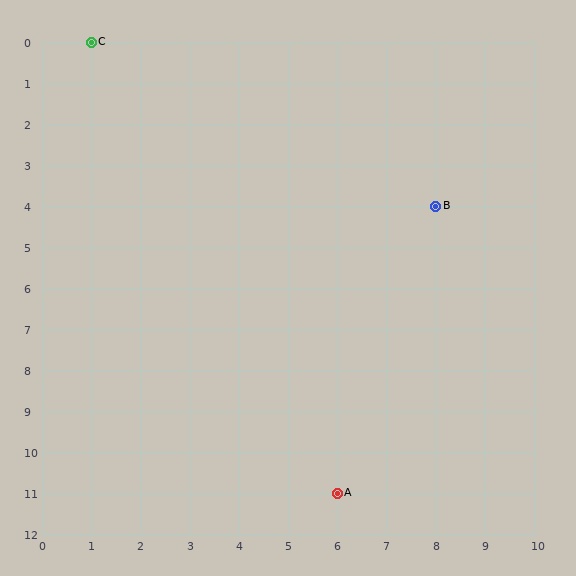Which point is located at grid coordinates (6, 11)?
Point A is at (6, 11).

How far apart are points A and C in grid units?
Points A and C are 5 columns and 11 rows apart (about 12.1 grid units diagonally).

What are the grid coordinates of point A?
Point A is at grid coordinates (6, 11).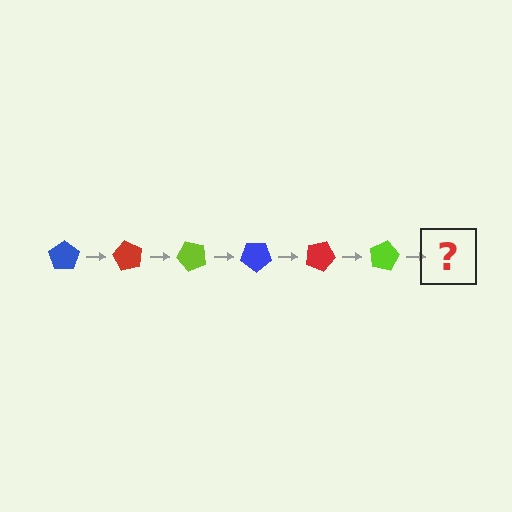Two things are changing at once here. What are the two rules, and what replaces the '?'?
The two rules are that it rotates 60 degrees each step and the color cycles through blue, red, and lime. The '?' should be a blue pentagon, rotated 360 degrees from the start.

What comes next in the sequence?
The next element should be a blue pentagon, rotated 360 degrees from the start.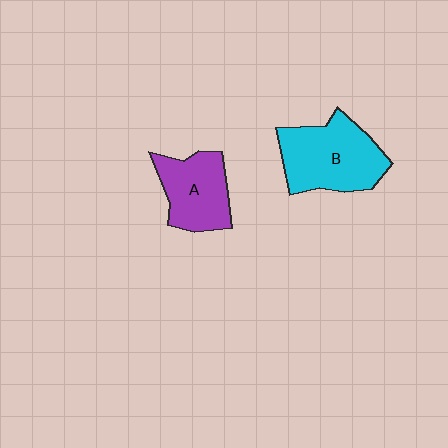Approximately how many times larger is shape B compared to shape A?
Approximately 1.3 times.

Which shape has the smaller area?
Shape A (purple).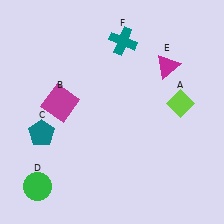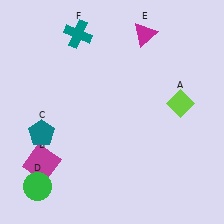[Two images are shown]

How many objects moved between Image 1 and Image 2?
3 objects moved between the two images.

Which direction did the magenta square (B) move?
The magenta square (B) moved down.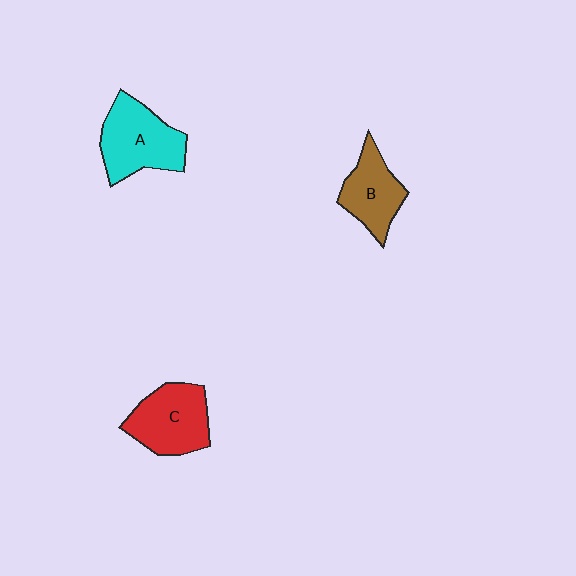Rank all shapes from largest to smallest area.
From largest to smallest: A (cyan), C (red), B (brown).